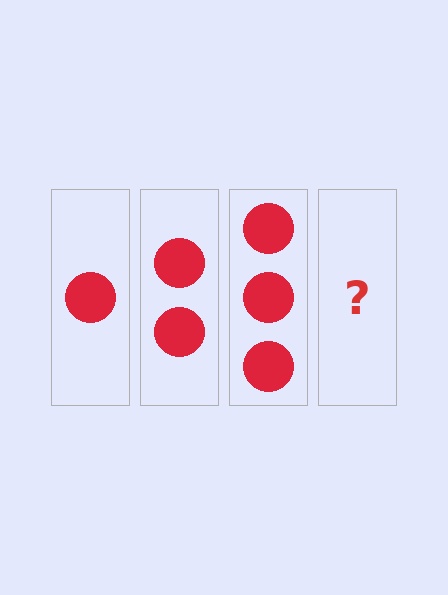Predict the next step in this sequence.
The next step is 4 circles.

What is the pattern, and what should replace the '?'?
The pattern is that each step adds one more circle. The '?' should be 4 circles.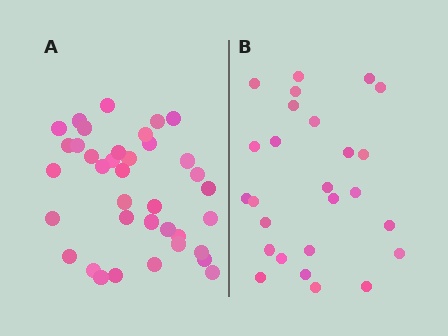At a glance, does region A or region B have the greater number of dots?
Region A (the left region) has more dots.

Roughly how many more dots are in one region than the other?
Region A has roughly 12 or so more dots than region B.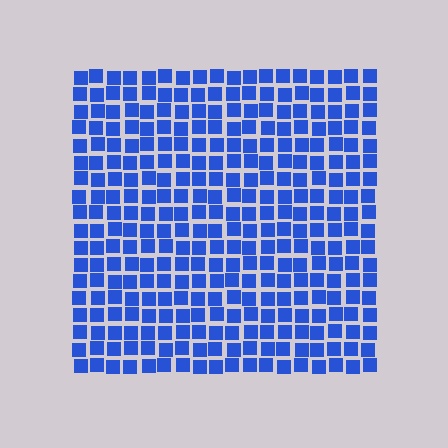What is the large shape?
The large shape is a square.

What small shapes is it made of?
It is made of small squares.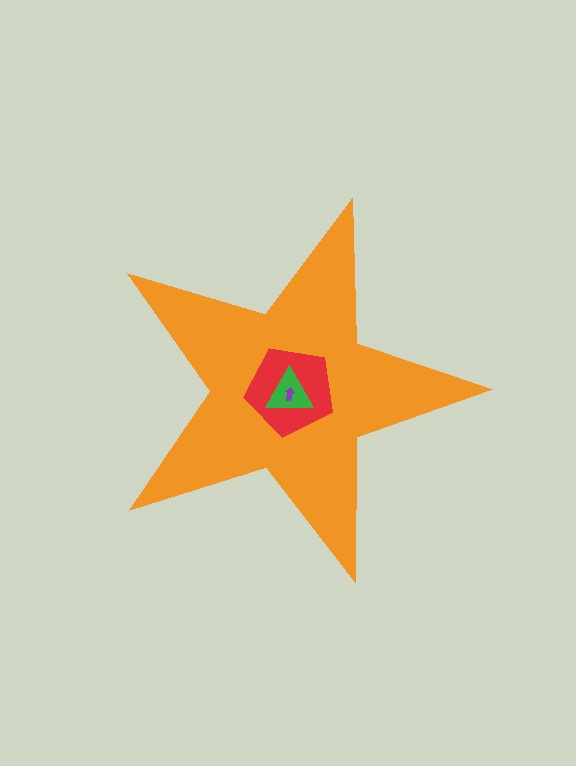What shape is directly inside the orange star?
The red pentagon.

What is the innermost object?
The purple arrow.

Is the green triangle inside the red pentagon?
Yes.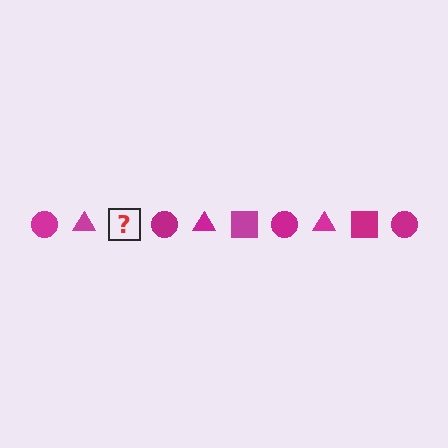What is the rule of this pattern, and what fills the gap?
The rule is that the pattern cycles through circle, triangle, square shapes in magenta. The gap should be filled with a magenta square.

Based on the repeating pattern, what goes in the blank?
The blank should be a magenta square.